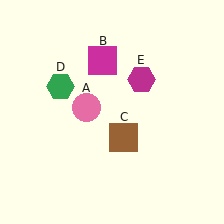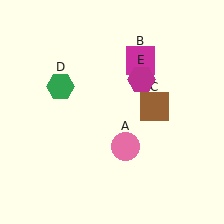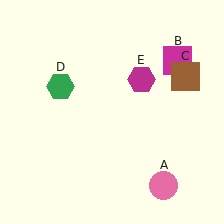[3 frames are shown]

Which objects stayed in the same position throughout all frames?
Green hexagon (object D) and magenta hexagon (object E) remained stationary.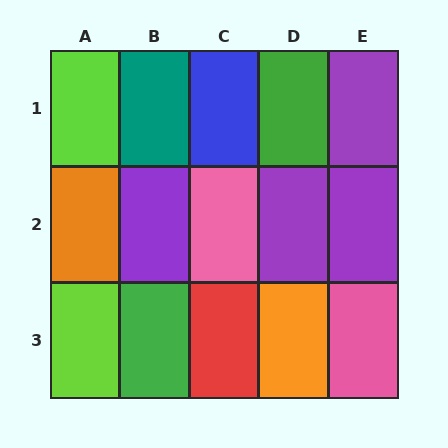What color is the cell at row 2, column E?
Purple.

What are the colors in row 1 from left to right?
Lime, teal, blue, green, purple.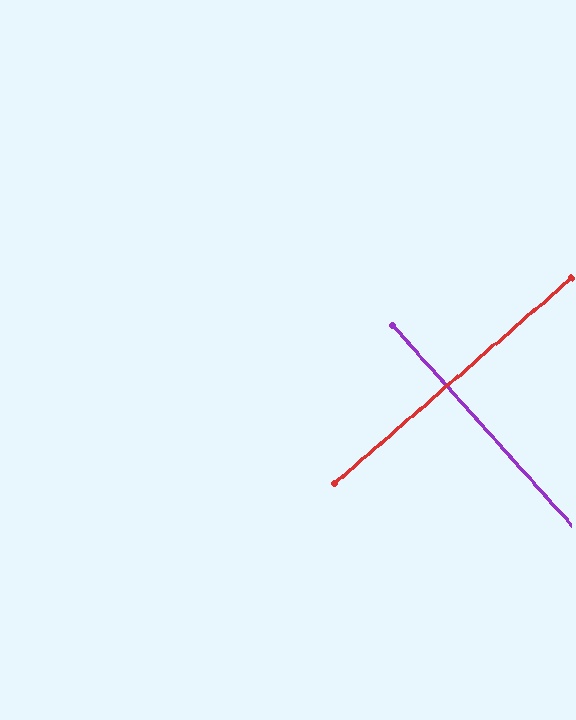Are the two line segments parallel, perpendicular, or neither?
Perpendicular — they meet at approximately 89°.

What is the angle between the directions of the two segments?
Approximately 89 degrees.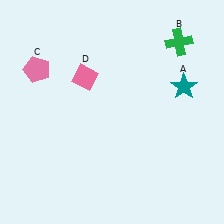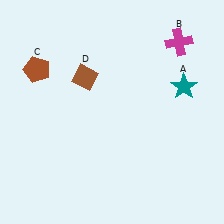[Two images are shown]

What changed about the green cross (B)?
In Image 1, B is green. In Image 2, it changed to magenta.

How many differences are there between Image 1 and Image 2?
There are 3 differences between the two images.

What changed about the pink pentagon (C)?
In Image 1, C is pink. In Image 2, it changed to brown.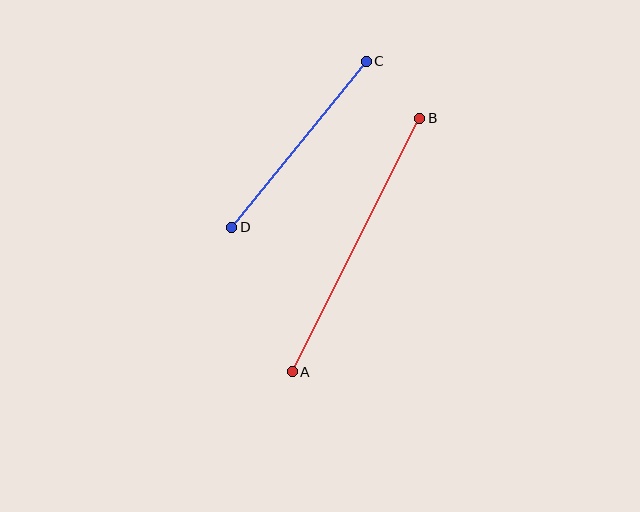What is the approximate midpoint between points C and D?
The midpoint is at approximately (299, 144) pixels.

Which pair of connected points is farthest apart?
Points A and B are farthest apart.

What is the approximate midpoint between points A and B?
The midpoint is at approximately (356, 245) pixels.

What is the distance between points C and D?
The distance is approximately 214 pixels.